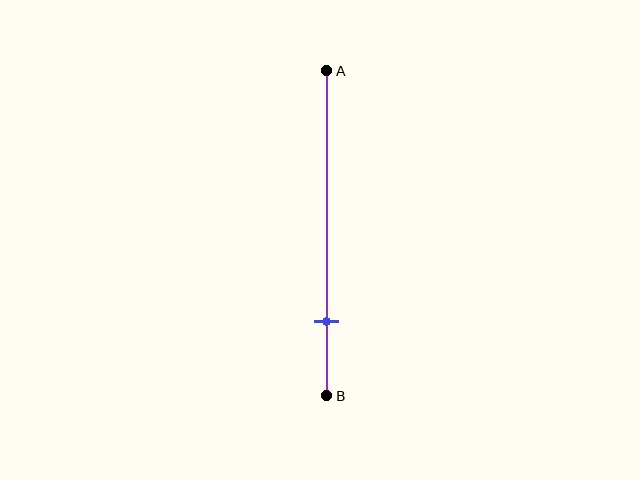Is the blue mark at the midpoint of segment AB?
No, the mark is at about 75% from A, not at the 50% midpoint.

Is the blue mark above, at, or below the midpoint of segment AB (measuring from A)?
The blue mark is below the midpoint of segment AB.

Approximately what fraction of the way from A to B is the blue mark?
The blue mark is approximately 75% of the way from A to B.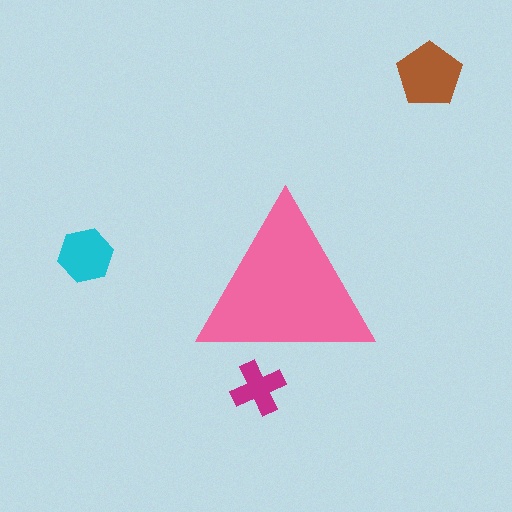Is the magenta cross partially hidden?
Yes, the magenta cross is partially hidden behind the pink triangle.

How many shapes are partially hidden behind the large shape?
1 shape is partially hidden.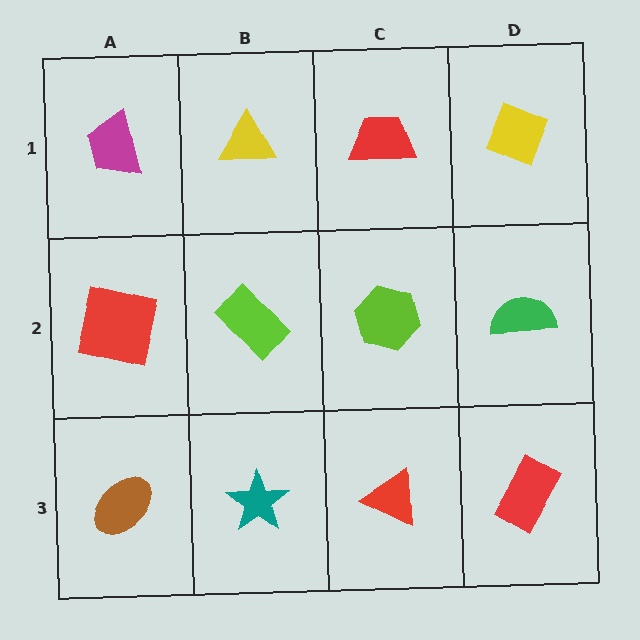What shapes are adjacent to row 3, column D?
A green semicircle (row 2, column D), a red triangle (row 3, column C).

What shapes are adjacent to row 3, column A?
A red square (row 2, column A), a teal star (row 3, column B).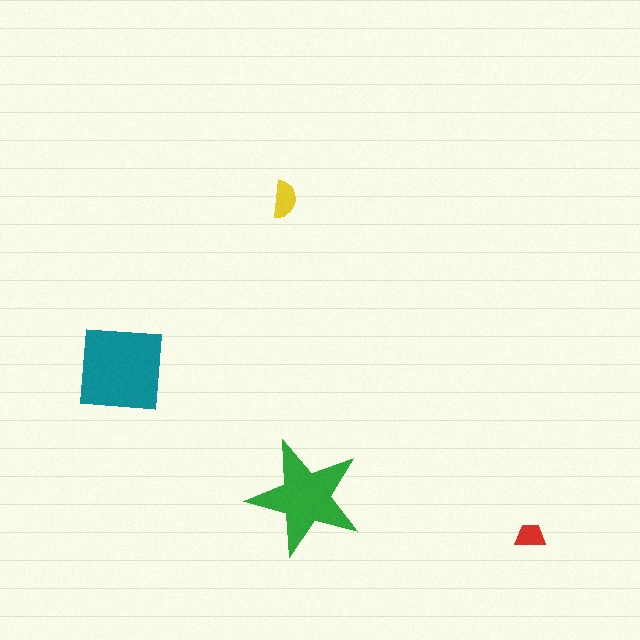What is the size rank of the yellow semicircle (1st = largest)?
3rd.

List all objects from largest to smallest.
The teal square, the green star, the yellow semicircle, the red trapezoid.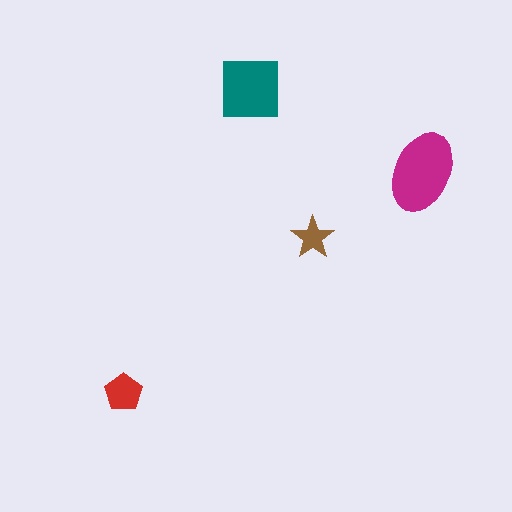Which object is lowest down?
The red pentagon is bottommost.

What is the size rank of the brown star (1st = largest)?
4th.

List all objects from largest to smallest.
The magenta ellipse, the teal square, the red pentagon, the brown star.